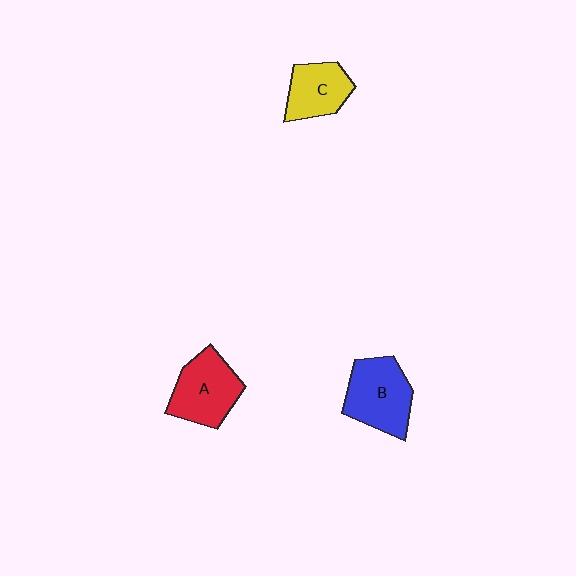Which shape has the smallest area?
Shape C (yellow).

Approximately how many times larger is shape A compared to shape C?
Approximately 1.3 times.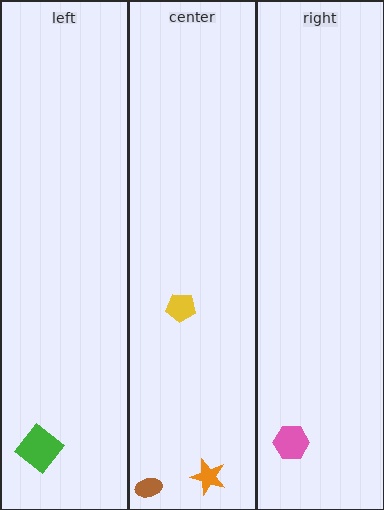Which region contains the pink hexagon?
The right region.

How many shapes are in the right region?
1.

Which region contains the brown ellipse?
The center region.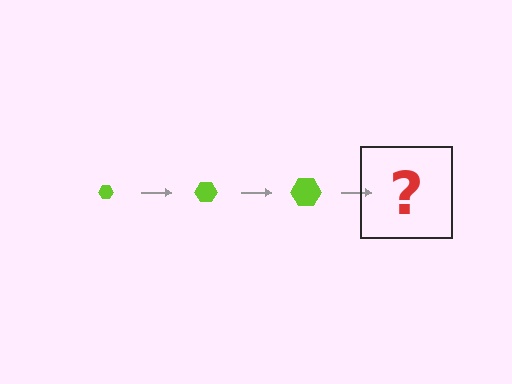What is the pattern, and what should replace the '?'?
The pattern is that the hexagon gets progressively larger each step. The '?' should be a lime hexagon, larger than the previous one.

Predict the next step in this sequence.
The next step is a lime hexagon, larger than the previous one.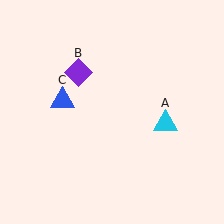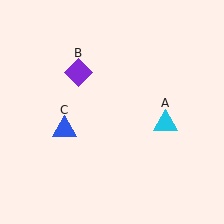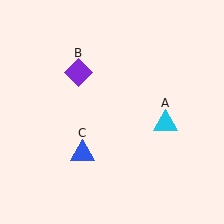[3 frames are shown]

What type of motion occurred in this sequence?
The blue triangle (object C) rotated counterclockwise around the center of the scene.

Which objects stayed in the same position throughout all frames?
Cyan triangle (object A) and purple diamond (object B) remained stationary.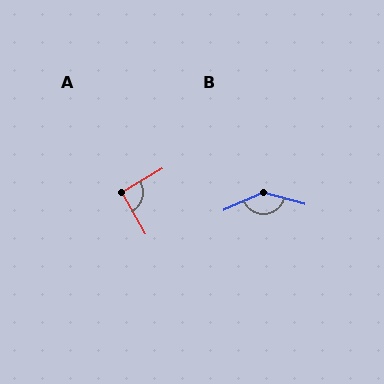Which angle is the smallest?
A, at approximately 91 degrees.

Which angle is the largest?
B, at approximately 141 degrees.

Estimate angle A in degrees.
Approximately 91 degrees.